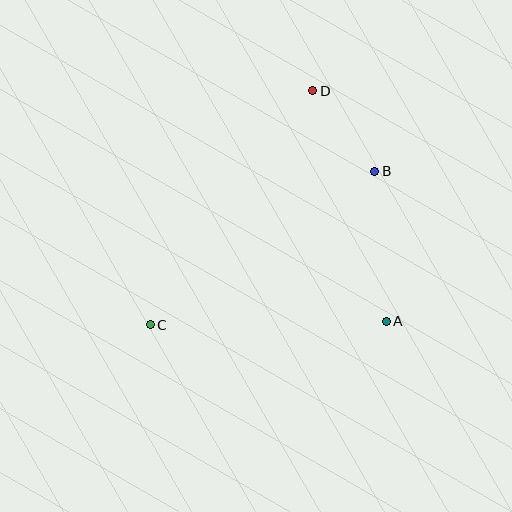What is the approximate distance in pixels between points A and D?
The distance between A and D is approximately 242 pixels.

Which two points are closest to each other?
Points B and D are closest to each other.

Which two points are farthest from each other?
Points C and D are farthest from each other.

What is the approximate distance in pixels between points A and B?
The distance between A and B is approximately 150 pixels.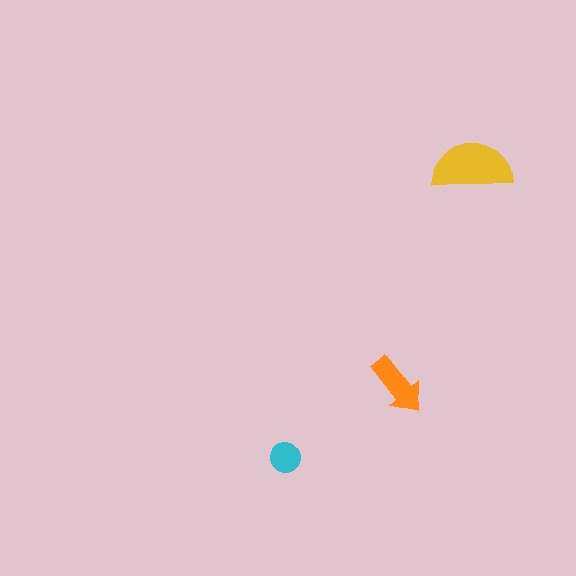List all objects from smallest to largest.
The cyan circle, the orange arrow, the yellow semicircle.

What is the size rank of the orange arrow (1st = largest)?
2nd.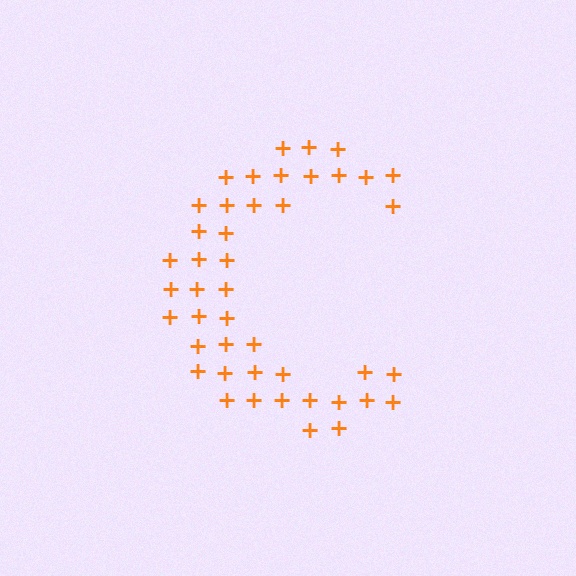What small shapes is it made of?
It is made of small plus signs.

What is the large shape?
The large shape is the letter C.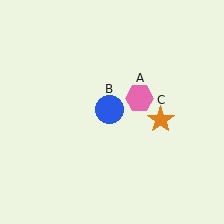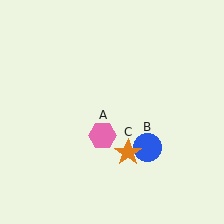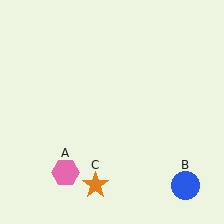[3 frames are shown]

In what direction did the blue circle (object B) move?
The blue circle (object B) moved down and to the right.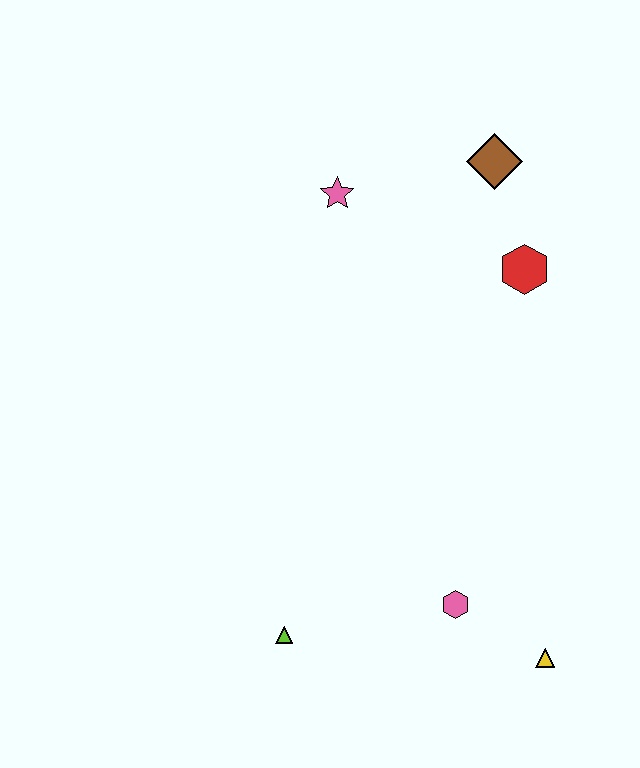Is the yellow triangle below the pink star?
Yes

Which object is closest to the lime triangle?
The pink hexagon is closest to the lime triangle.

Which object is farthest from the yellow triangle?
The pink star is farthest from the yellow triangle.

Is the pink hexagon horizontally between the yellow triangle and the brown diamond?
No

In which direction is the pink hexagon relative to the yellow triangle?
The pink hexagon is to the left of the yellow triangle.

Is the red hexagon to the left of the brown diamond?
No